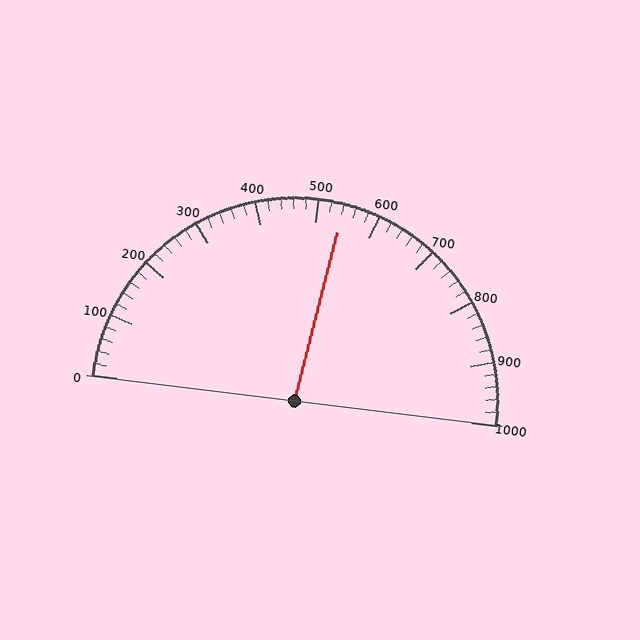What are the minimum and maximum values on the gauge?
The gauge ranges from 0 to 1000.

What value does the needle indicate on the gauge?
The needle indicates approximately 540.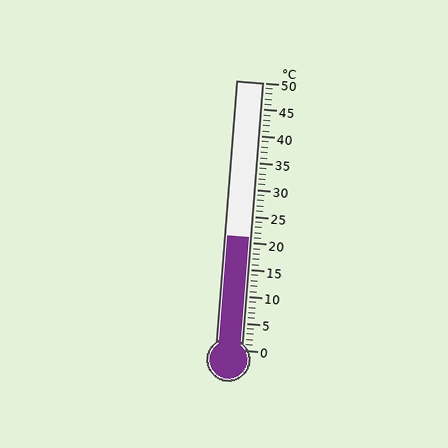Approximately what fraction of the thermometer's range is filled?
The thermometer is filled to approximately 40% of its range.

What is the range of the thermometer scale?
The thermometer scale ranges from 0°C to 50°C.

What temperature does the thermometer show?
The thermometer shows approximately 21°C.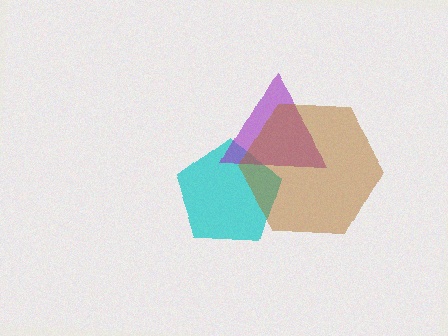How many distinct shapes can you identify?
There are 3 distinct shapes: a cyan pentagon, a purple triangle, a brown hexagon.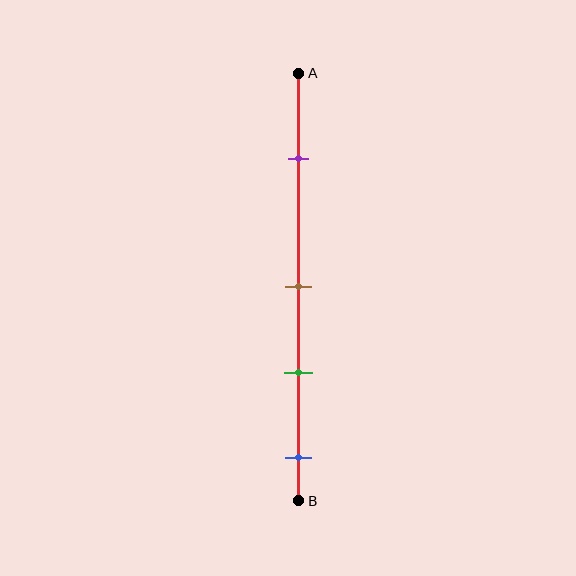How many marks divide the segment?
There are 4 marks dividing the segment.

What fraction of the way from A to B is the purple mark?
The purple mark is approximately 20% (0.2) of the way from A to B.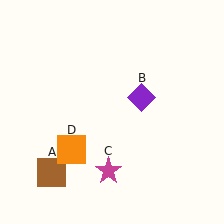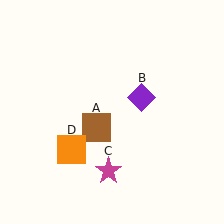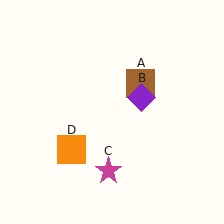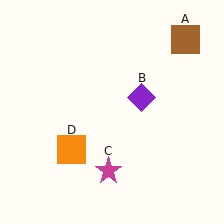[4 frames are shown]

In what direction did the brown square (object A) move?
The brown square (object A) moved up and to the right.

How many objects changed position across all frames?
1 object changed position: brown square (object A).